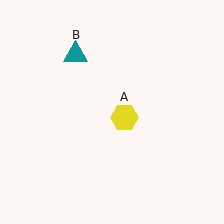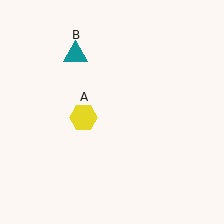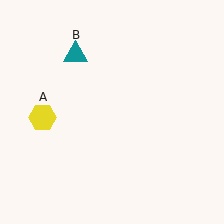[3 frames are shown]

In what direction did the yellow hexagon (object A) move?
The yellow hexagon (object A) moved left.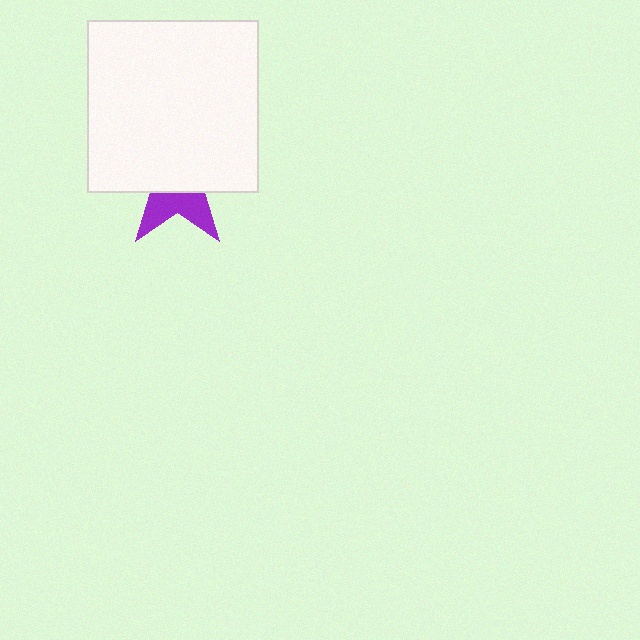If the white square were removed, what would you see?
You would see the complete purple star.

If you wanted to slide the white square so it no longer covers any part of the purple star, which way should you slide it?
Slide it up — that is the most direct way to separate the two shapes.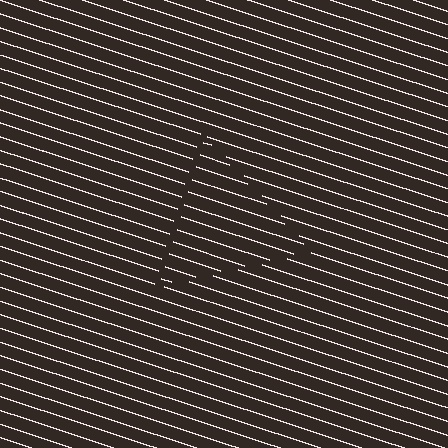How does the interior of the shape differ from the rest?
The interior of the shape contains the same grating, shifted by half a period — the contour is defined by the phase discontinuity where line-ends from the inner and outer gratings abut.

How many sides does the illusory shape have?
3 sides — the line-ends trace a triangle.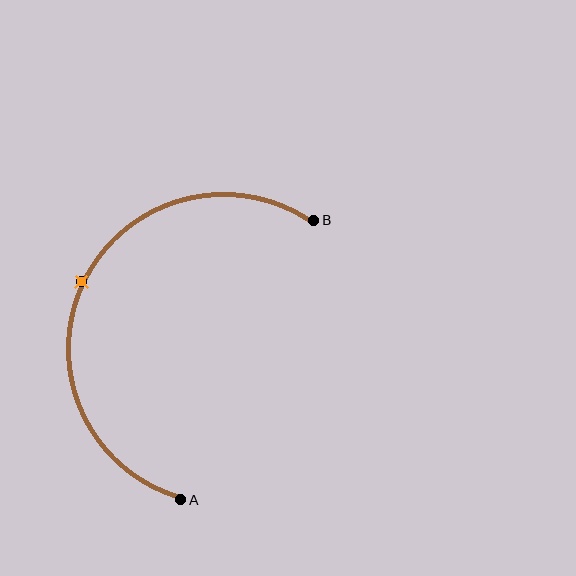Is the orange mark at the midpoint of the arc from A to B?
Yes. The orange mark lies on the arc at equal arc-length from both A and B — it is the arc midpoint.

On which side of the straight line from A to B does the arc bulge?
The arc bulges to the left of the straight line connecting A and B.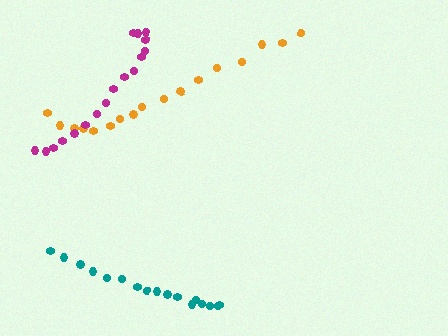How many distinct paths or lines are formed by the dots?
There are 3 distinct paths.